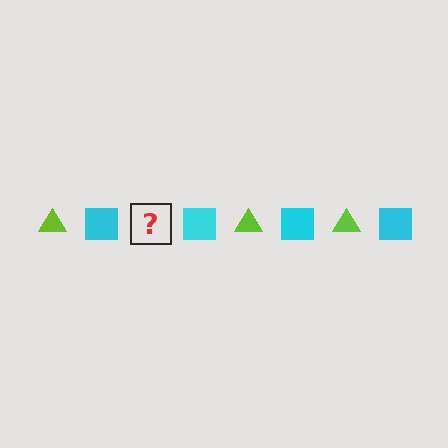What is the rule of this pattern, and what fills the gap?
The rule is that the pattern alternates between lime triangle and cyan square. The gap should be filled with a lime triangle.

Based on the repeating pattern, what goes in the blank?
The blank should be a lime triangle.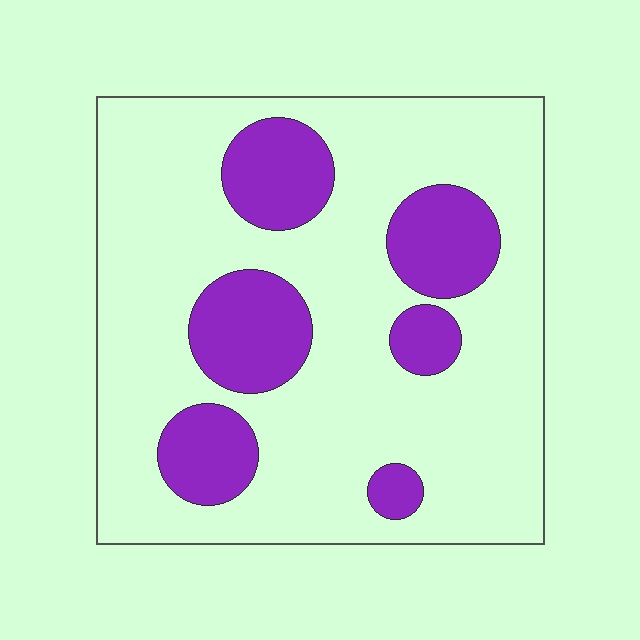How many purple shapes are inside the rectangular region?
6.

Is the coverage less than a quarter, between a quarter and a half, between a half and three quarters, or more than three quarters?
Less than a quarter.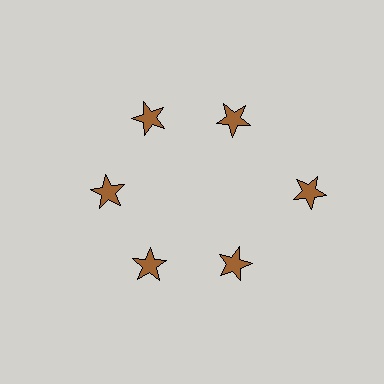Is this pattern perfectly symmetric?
No. The 6 brown stars are arranged in a ring, but one element near the 3 o'clock position is pushed outward from the center, breaking the 6-fold rotational symmetry.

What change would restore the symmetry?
The symmetry would be restored by moving it inward, back onto the ring so that all 6 stars sit at equal angles and equal distance from the center.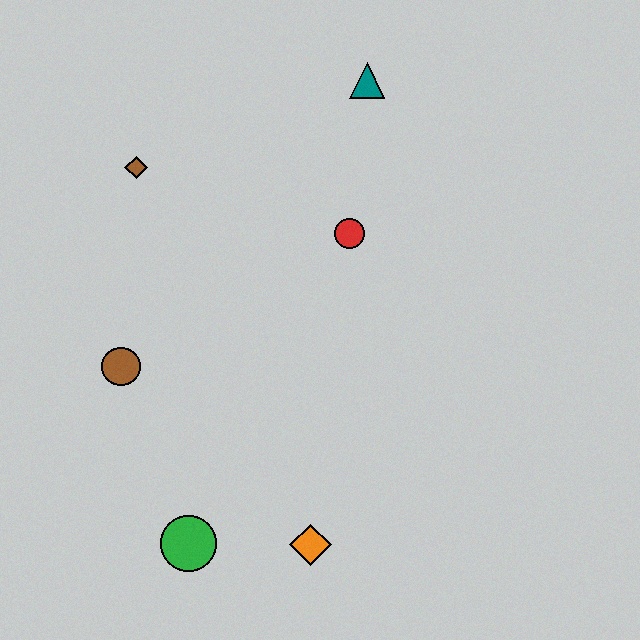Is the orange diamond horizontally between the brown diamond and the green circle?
No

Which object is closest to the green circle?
The orange diamond is closest to the green circle.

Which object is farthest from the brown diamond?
The orange diamond is farthest from the brown diamond.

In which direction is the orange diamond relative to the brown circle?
The orange diamond is to the right of the brown circle.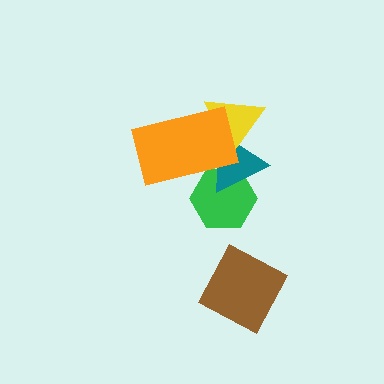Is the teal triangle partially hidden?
Yes, it is partially covered by another shape.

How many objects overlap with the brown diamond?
0 objects overlap with the brown diamond.